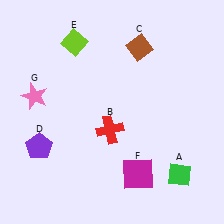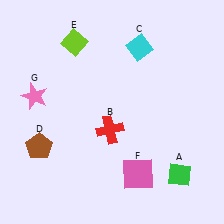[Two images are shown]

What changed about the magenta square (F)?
In Image 1, F is magenta. In Image 2, it changed to pink.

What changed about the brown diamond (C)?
In Image 1, C is brown. In Image 2, it changed to cyan.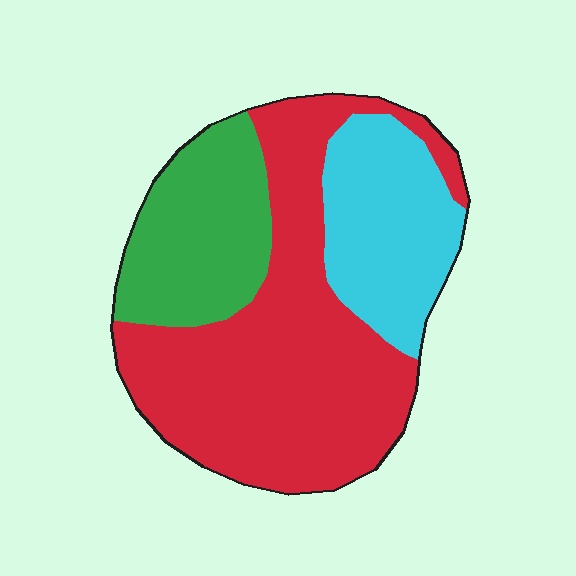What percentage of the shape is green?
Green covers around 25% of the shape.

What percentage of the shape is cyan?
Cyan covers roughly 25% of the shape.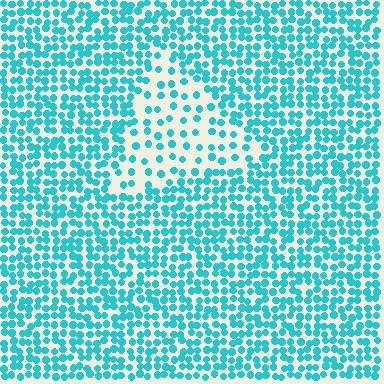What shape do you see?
I see a triangle.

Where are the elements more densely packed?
The elements are more densely packed outside the triangle boundary.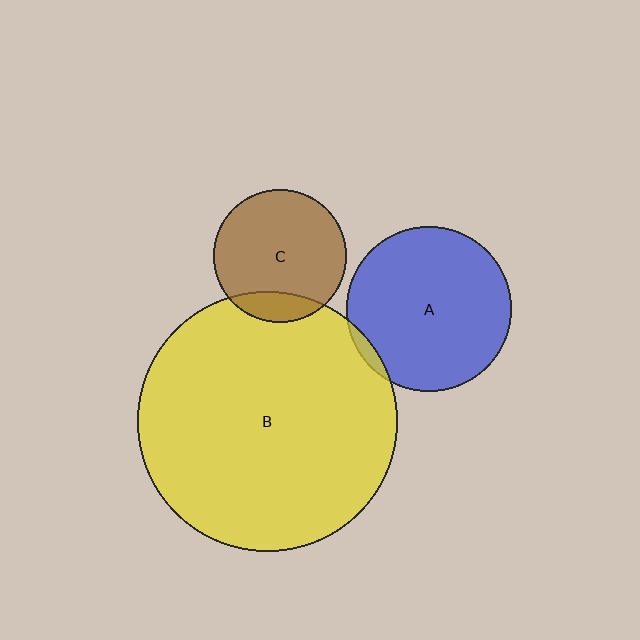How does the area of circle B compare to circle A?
Approximately 2.5 times.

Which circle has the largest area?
Circle B (yellow).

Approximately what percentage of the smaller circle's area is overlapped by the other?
Approximately 15%.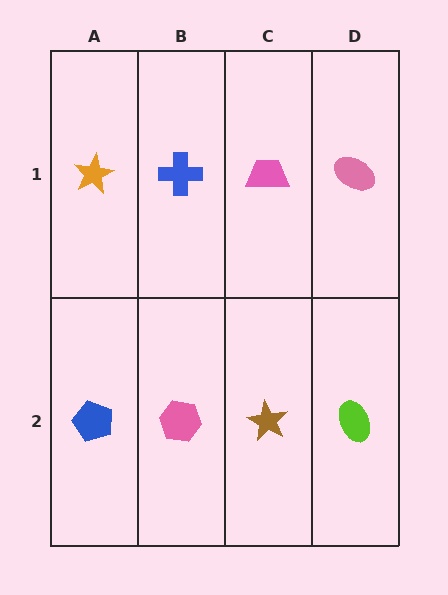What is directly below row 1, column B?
A pink hexagon.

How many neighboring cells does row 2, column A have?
2.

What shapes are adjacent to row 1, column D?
A lime ellipse (row 2, column D), a pink trapezoid (row 1, column C).